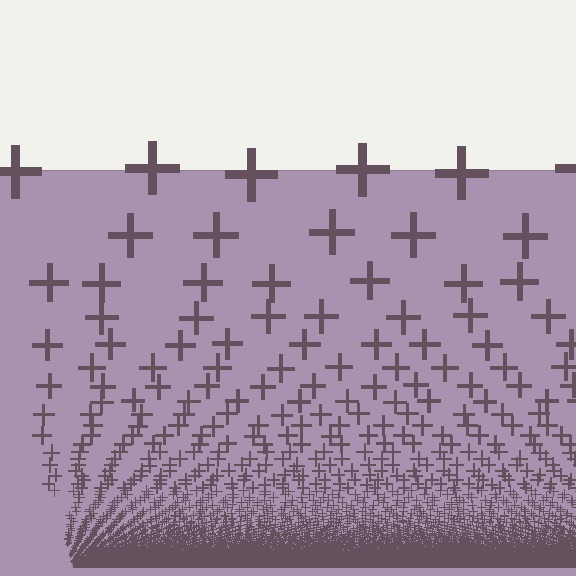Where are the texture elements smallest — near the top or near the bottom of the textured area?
Near the bottom.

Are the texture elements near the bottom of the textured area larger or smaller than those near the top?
Smaller. The gradient is inverted — elements near the bottom are smaller and denser.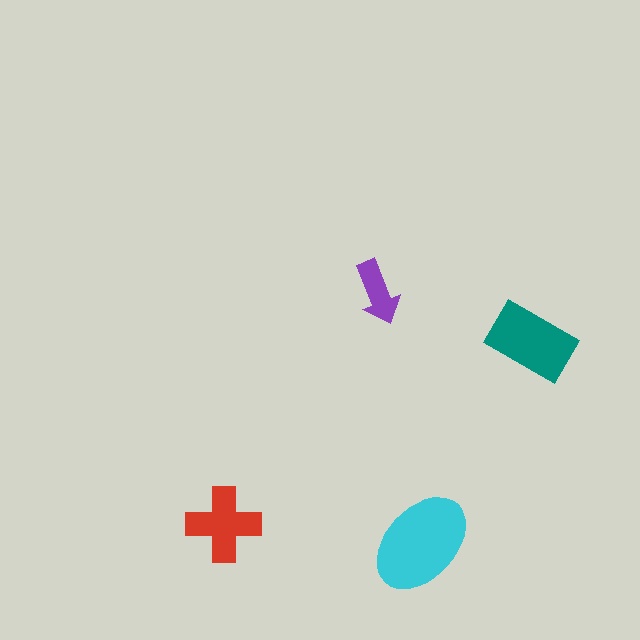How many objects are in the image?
There are 4 objects in the image.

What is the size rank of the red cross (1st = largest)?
3rd.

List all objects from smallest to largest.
The purple arrow, the red cross, the teal rectangle, the cyan ellipse.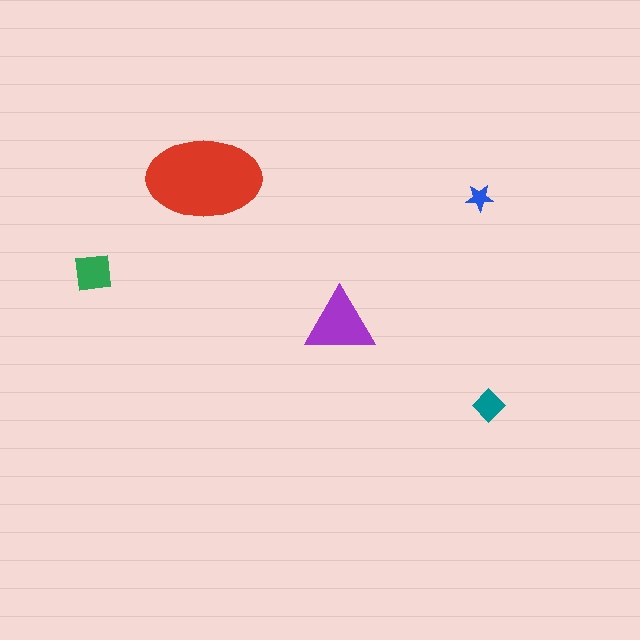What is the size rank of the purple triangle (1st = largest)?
2nd.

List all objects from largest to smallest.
The red ellipse, the purple triangle, the green square, the teal diamond, the blue star.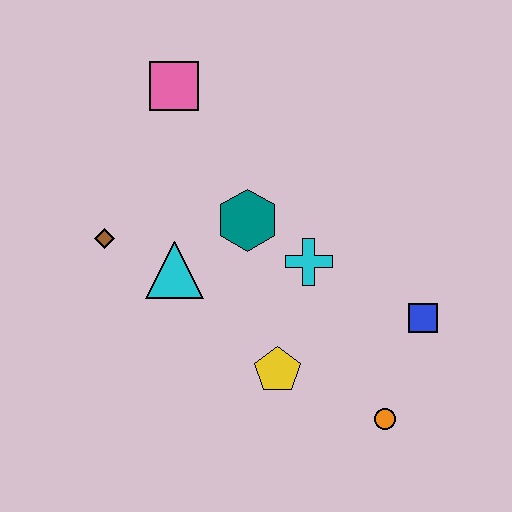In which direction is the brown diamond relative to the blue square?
The brown diamond is to the left of the blue square.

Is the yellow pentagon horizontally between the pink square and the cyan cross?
Yes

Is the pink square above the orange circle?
Yes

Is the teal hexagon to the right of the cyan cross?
No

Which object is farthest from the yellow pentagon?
The pink square is farthest from the yellow pentagon.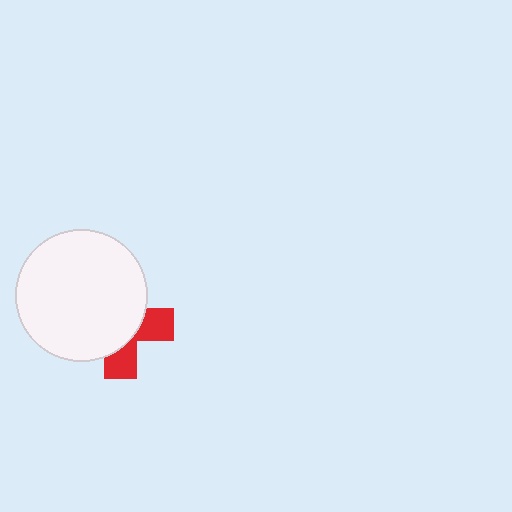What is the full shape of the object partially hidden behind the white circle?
The partially hidden object is a red cross.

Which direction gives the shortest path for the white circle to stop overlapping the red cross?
Moving toward the upper-left gives the shortest separation.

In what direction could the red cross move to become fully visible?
The red cross could move toward the lower-right. That would shift it out from behind the white circle entirely.